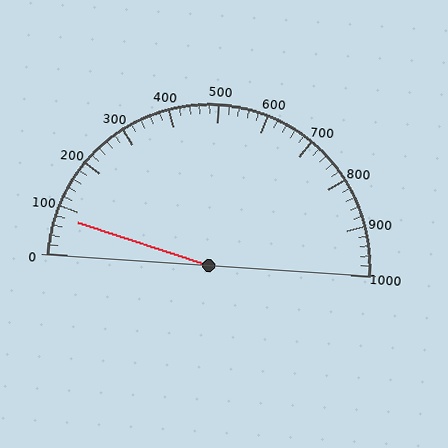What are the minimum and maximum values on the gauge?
The gauge ranges from 0 to 1000.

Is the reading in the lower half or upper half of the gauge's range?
The reading is in the lower half of the range (0 to 1000).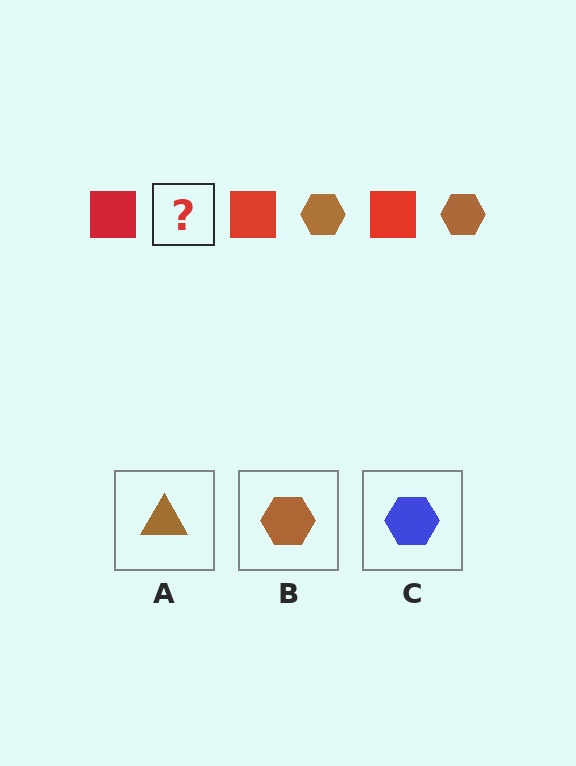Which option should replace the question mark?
Option B.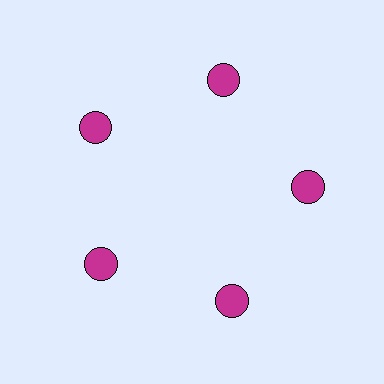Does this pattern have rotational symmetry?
Yes, this pattern has 5-fold rotational symmetry. It looks the same after rotating 72 degrees around the center.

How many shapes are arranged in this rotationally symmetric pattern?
There are 5 shapes, arranged in 5 groups of 1.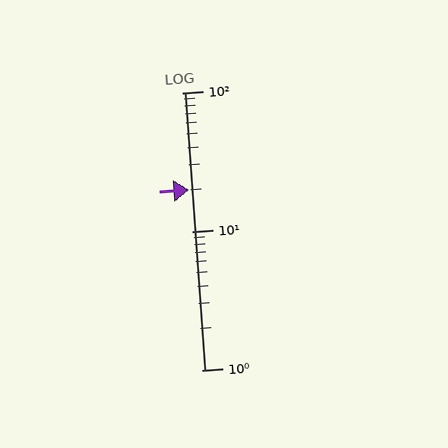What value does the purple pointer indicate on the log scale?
The pointer indicates approximately 20.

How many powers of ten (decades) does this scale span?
The scale spans 2 decades, from 1 to 100.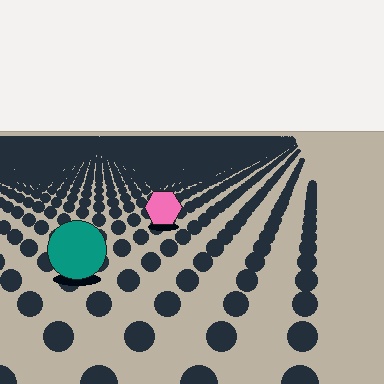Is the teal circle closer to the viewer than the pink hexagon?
Yes. The teal circle is closer — you can tell from the texture gradient: the ground texture is coarser near it.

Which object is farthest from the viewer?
The pink hexagon is farthest from the viewer. It appears smaller and the ground texture around it is denser.